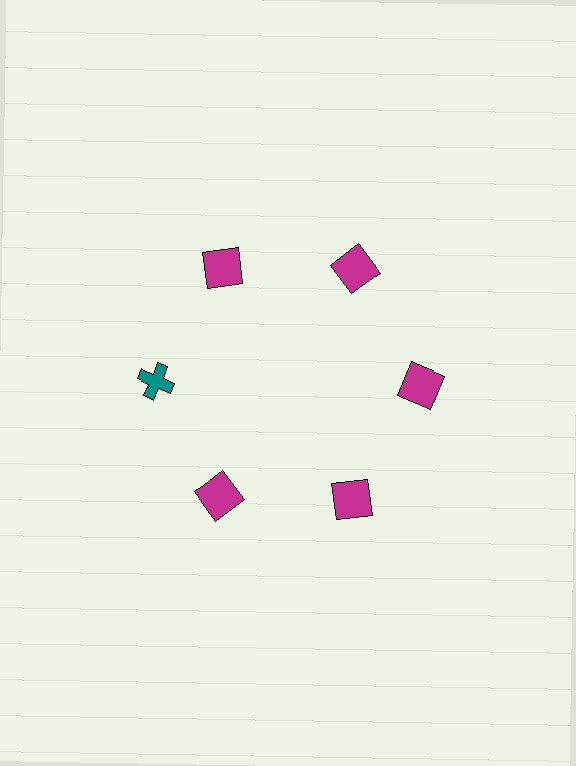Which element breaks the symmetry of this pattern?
The teal cross at roughly the 9 o'clock position breaks the symmetry. All other shapes are magenta squares.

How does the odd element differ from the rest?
It differs in both color (teal instead of magenta) and shape (cross instead of square).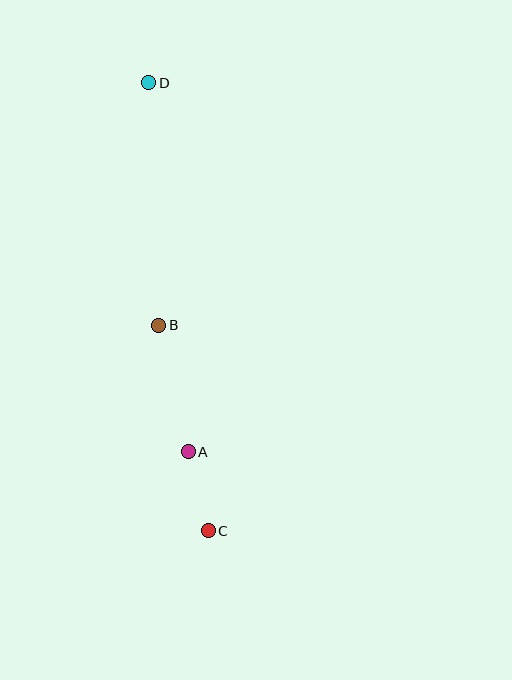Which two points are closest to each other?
Points A and C are closest to each other.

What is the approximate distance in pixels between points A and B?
The distance between A and B is approximately 130 pixels.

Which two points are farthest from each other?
Points C and D are farthest from each other.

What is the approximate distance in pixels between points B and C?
The distance between B and C is approximately 211 pixels.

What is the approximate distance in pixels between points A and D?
The distance between A and D is approximately 371 pixels.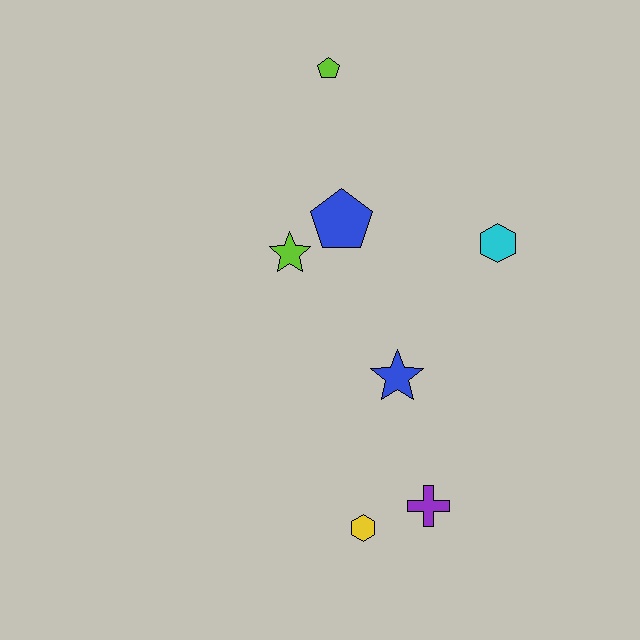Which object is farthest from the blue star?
The lime pentagon is farthest from the blue star.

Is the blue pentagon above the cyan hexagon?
Yes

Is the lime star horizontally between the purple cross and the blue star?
No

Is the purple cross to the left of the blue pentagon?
No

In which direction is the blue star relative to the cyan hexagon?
The blue star is below the cyan hexagon.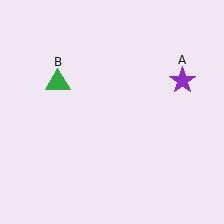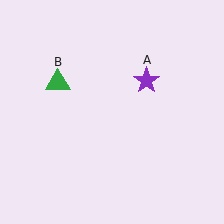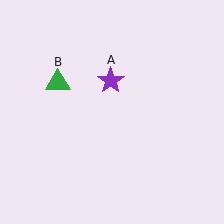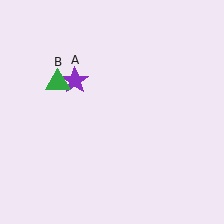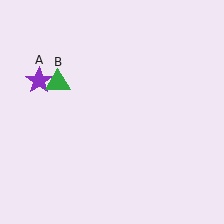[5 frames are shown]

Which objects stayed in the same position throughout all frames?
Green triangle (object B) remained stationary.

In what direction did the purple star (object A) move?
The purple star (object A) moved left.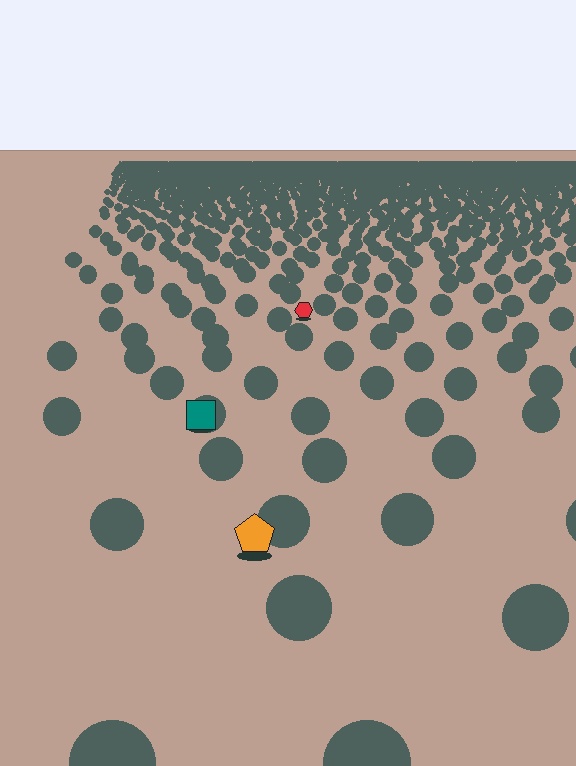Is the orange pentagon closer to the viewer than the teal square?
Yes. The orange pentagon is closer — you can tell from the texture gradient: the ground texture is coarser near it.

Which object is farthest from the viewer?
The red hexagon is farthest from the viewer. It appears smaller and the ground texture around it is denser.